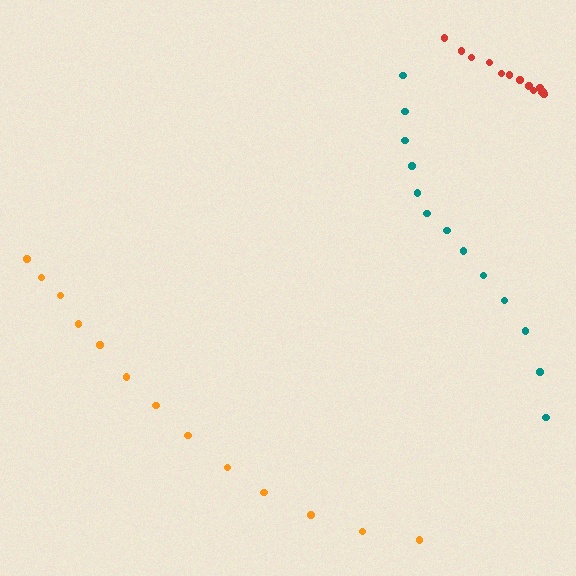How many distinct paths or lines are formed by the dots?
There are 3 distinct paths.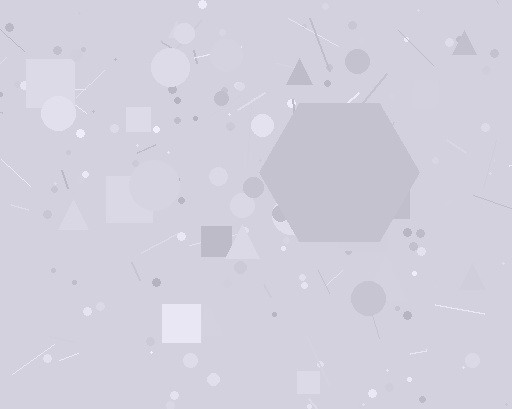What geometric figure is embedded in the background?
A hexagon is embedded in the background.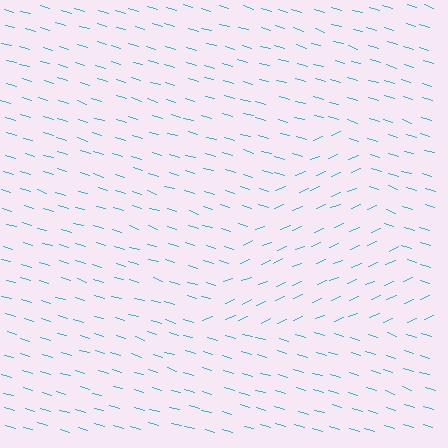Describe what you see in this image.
The image is filled with small cyan line segments. A triangle region in the image has lines oriented differently from the surrounding lines, creating a visible texture boundary.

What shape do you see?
I see a triangle.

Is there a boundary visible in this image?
Yes, there is a texture boundary formed by a change in line orientation.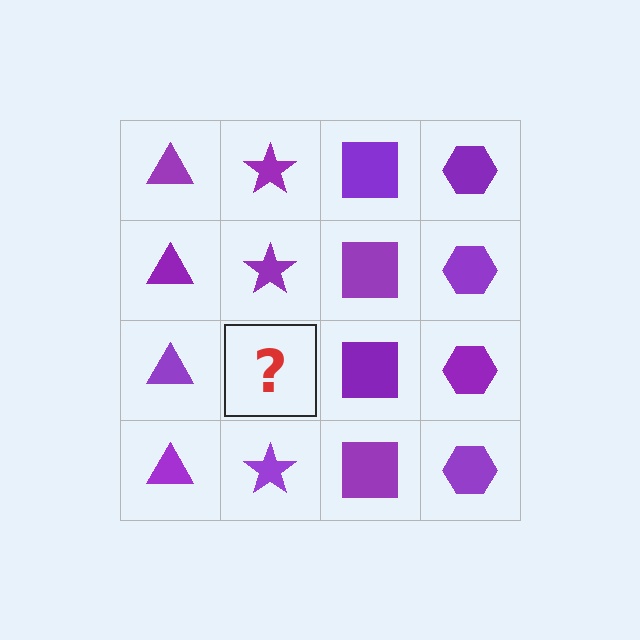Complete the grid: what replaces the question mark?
The question mark should be replaced with a purple star.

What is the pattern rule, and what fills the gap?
The rule is that each column has a consistent shape. The gap should be filled with a purple star.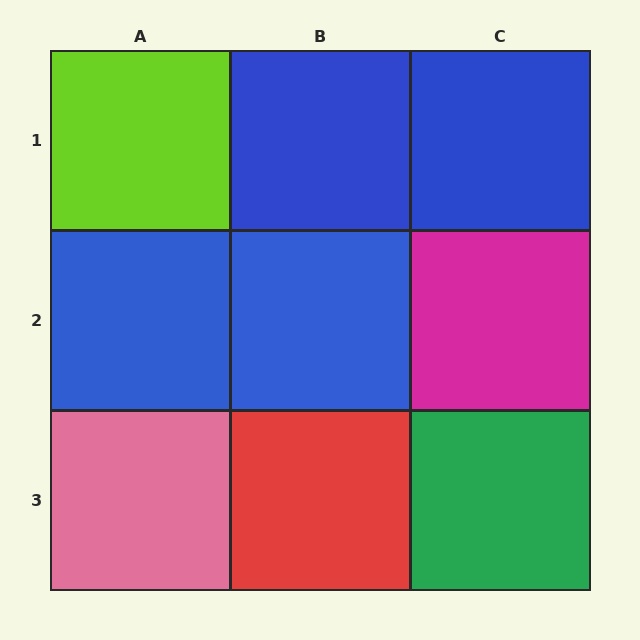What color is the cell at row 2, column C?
Magenta.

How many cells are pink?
1 cell is pink.